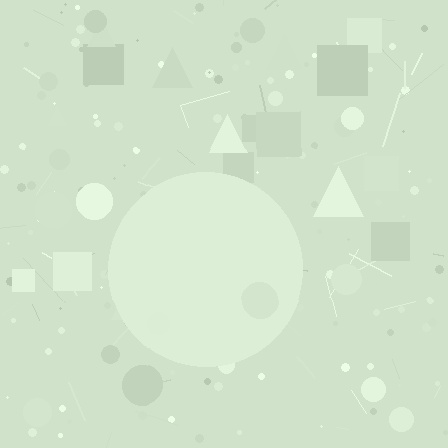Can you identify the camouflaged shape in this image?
The camouflaged shape is a circle.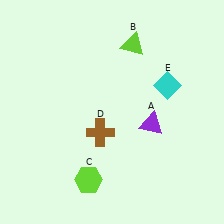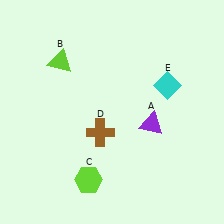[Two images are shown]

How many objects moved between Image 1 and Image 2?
1 object moved between the two images.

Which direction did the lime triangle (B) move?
The lime triangle (B) moved left.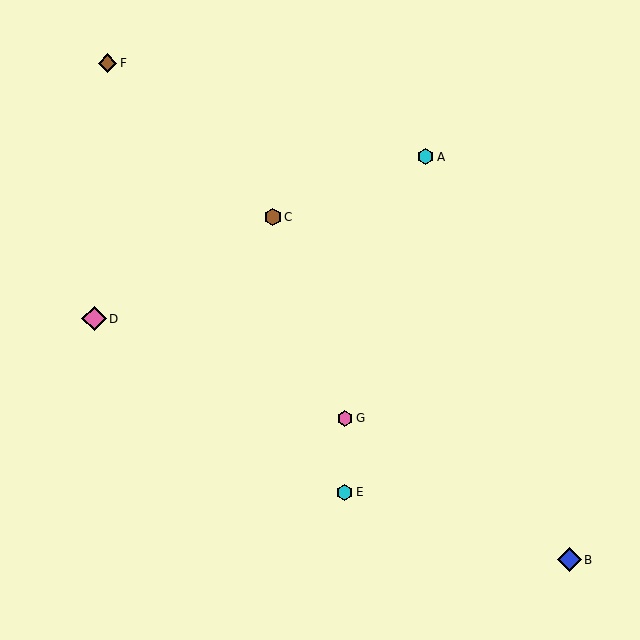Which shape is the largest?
The pink diamond (labeled D) is the largest.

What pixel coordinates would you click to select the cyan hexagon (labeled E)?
Click at (345, 492) to select the cyan hexagon E.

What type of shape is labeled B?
Shape B is a blue diamond.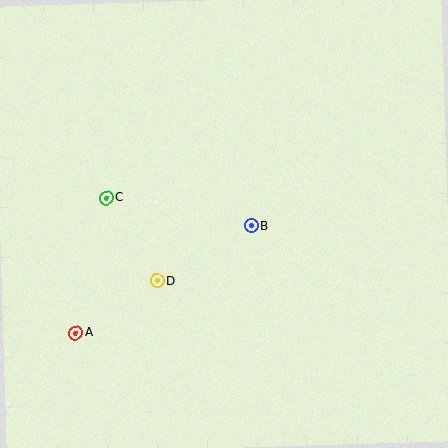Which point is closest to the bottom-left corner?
Point A is closest to the bottom-left corner.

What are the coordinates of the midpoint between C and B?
The midpoint between C and B is at (179, 212).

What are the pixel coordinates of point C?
Point C is at (107, 198).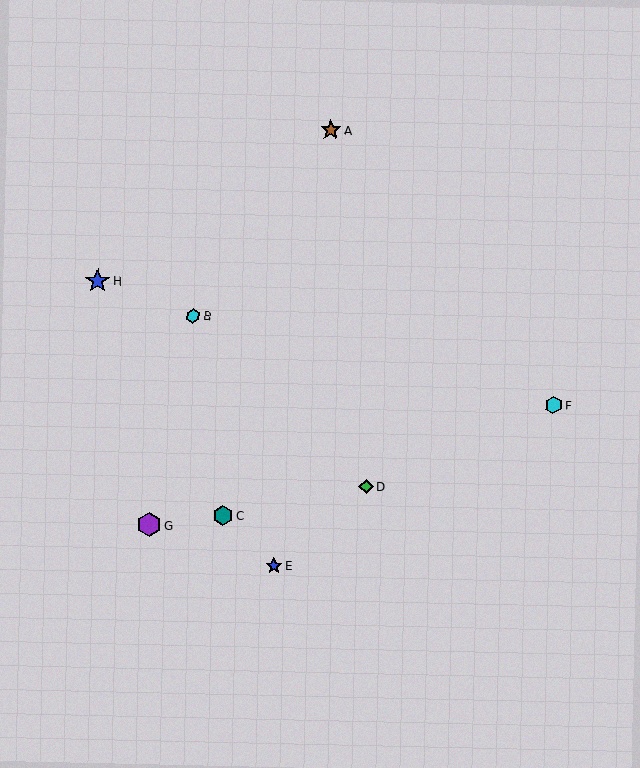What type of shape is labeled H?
Shape H is a blue star.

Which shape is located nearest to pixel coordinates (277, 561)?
The blue star (labeled E) at (274, 566) is nearest to that location.